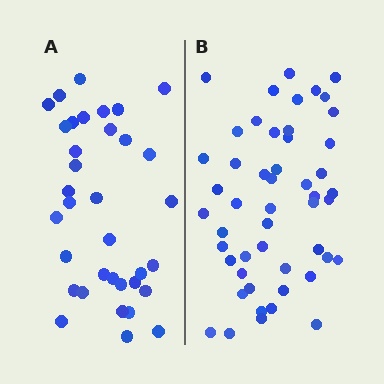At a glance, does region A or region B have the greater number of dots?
Region B (the right region) has more dots.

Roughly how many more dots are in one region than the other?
Region B has approximately 15 more dots than region A.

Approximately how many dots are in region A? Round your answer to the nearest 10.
About 40 dots. (The exact count is 35, which rounds to 40.)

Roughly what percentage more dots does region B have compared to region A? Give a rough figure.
About 45% more.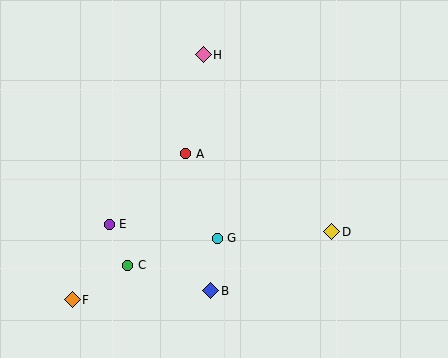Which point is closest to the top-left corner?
Point H is closest to the top-left corner.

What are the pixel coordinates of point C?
Point C is at (128, 265).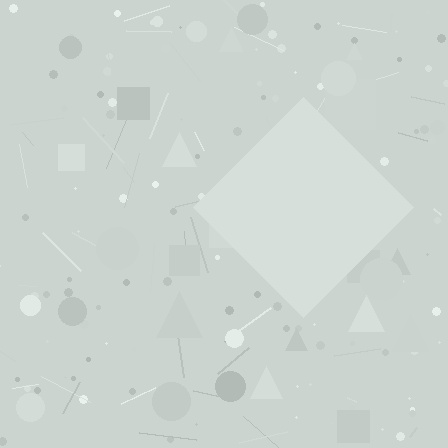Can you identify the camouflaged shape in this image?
The camouflaged shape is a diamond.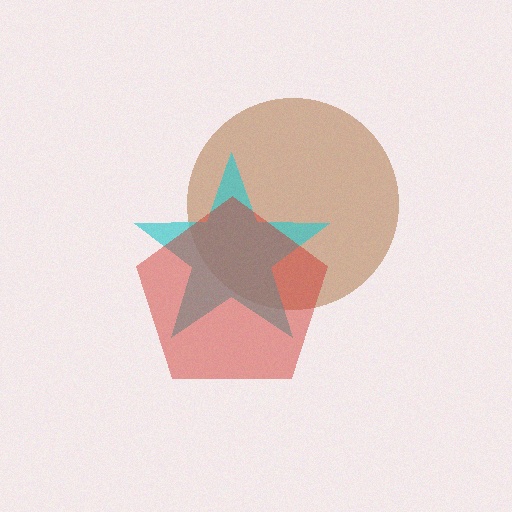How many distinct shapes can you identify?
There are 3 distinct shapes: a brown circle, a cyan star, a red pentagon.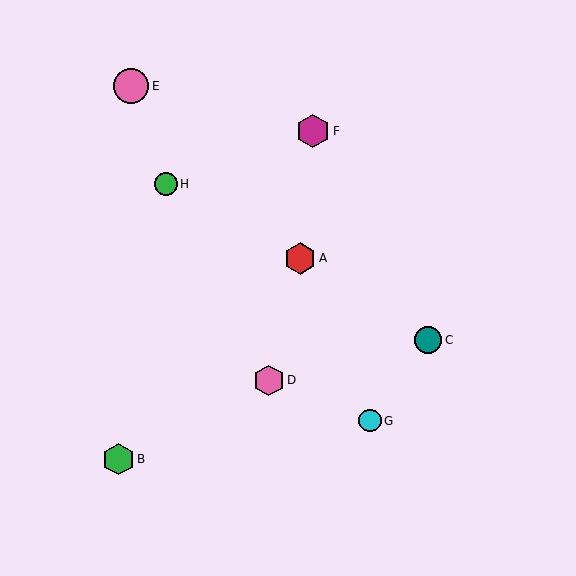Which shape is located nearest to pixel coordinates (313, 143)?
The magenta hexagon (labeled F) at (313, 131) is nearest to that location.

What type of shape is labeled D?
Shape D is a pink hexagon.